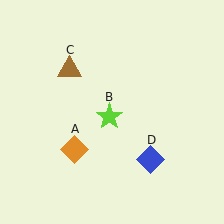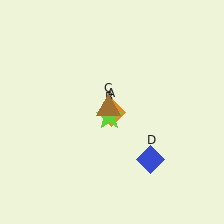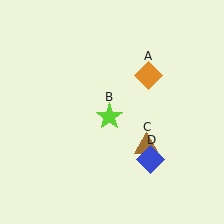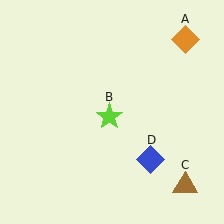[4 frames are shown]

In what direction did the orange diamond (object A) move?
The orange diamond (object A) moved up and to the right.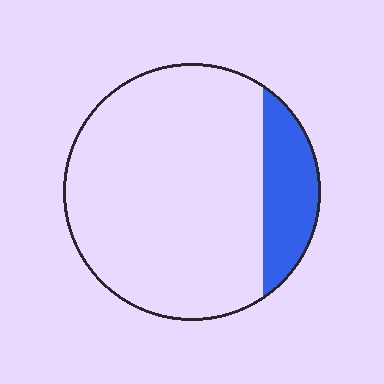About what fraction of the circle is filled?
About one sixth (1/6).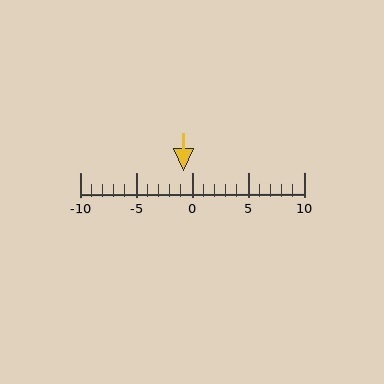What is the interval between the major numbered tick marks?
The major tick marks are spaced 5 units apart.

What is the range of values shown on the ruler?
The ruler shows values from -10 to 10.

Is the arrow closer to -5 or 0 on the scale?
The arrow is closer to 0.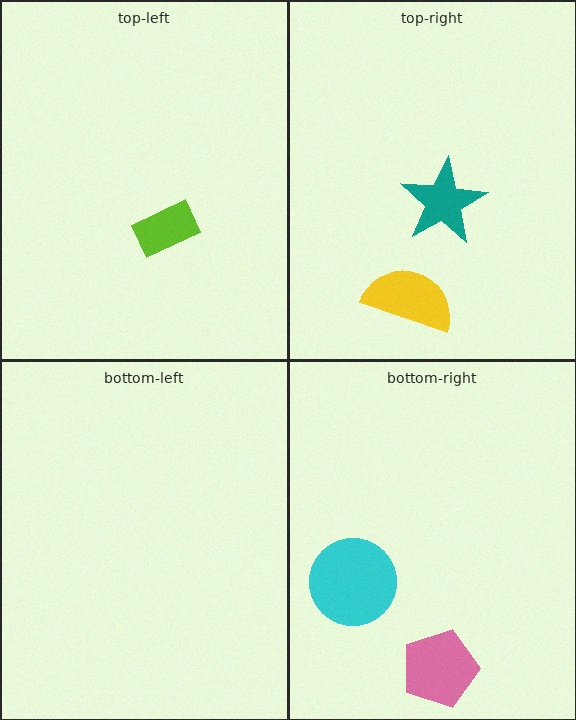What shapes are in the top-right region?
The teal star, the yellow semicircle.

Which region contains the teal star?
The top-right region.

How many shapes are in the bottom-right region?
2.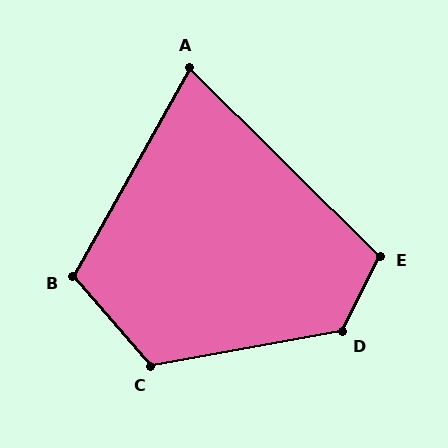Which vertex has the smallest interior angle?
A, at approximately 74 degrees.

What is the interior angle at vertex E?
Approximately 108 degrees (obtuse).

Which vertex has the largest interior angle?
D, at approximately 127 degrees.